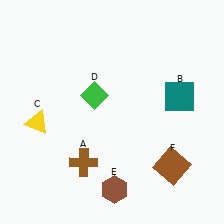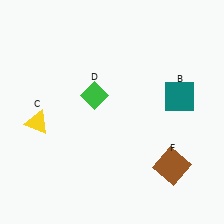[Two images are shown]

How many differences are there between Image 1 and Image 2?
There are 2 differences between the two images.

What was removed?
The brown cross (A), the brown hexagon (E) were removed in Image 2.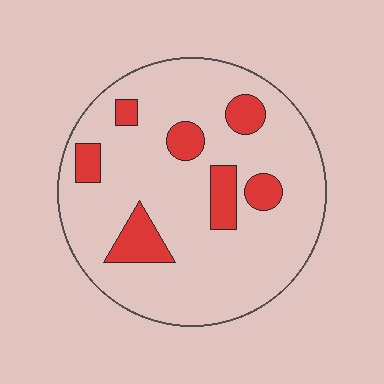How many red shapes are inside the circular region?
7.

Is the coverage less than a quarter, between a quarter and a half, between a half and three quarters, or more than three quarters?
Less than a quarter.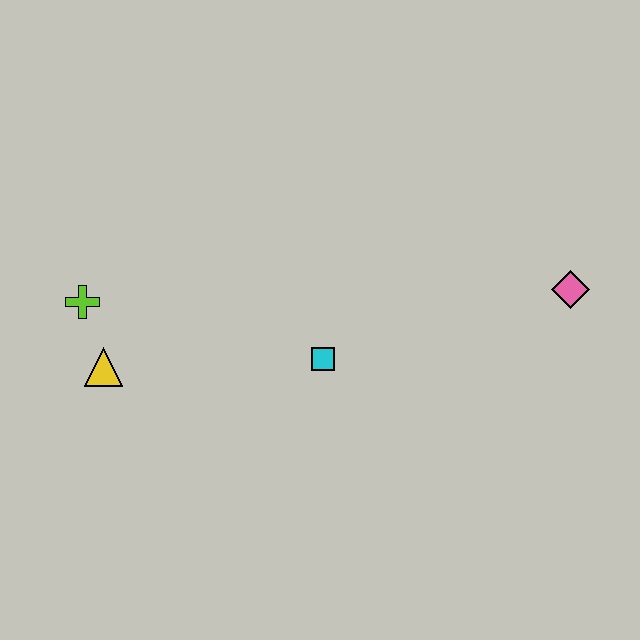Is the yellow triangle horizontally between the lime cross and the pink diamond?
Yes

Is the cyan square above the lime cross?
No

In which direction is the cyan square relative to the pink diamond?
The cyan square is to the left of the pink diamond.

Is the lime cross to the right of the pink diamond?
No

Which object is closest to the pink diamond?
The cyan square is closest to the pink diamond.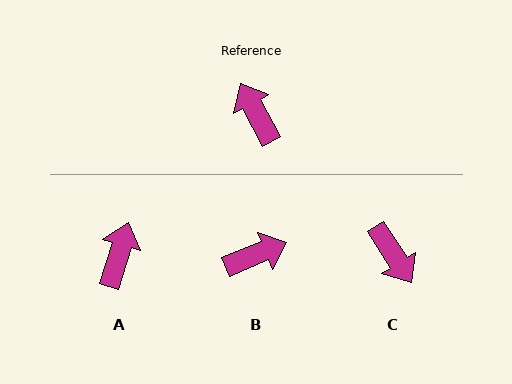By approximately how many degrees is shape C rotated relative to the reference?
Approximately 176 degrees clockwise.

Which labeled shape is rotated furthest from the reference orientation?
C, about 176 degrees away.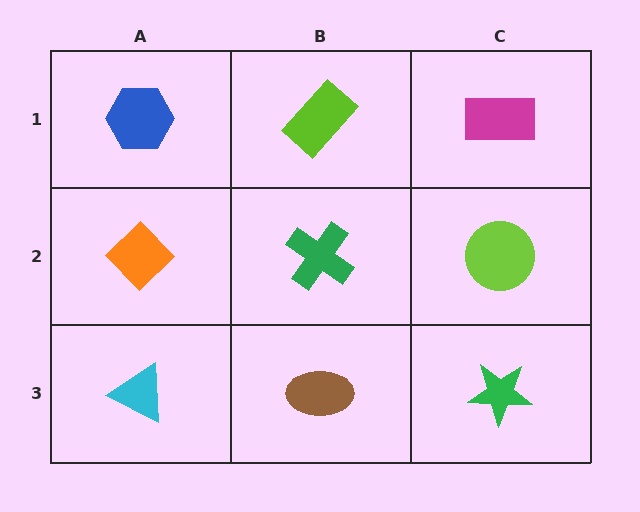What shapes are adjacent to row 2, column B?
A lime rectangle (row 1, column B), a brown ellipse (row 3, column B), an orange diamond (row 2, column A), a lime circle (row 2, column C).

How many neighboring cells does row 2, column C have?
3.